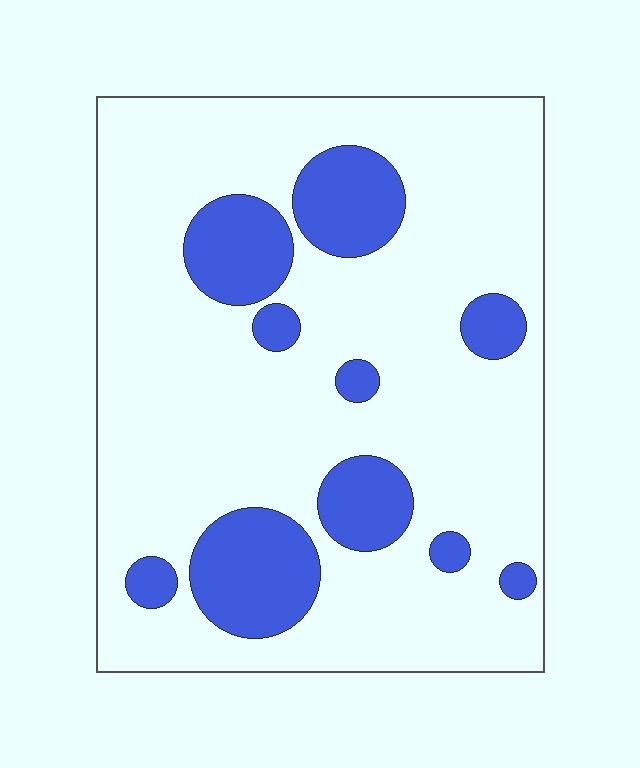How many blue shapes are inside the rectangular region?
10.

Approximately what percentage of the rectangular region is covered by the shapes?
Approximately 20%.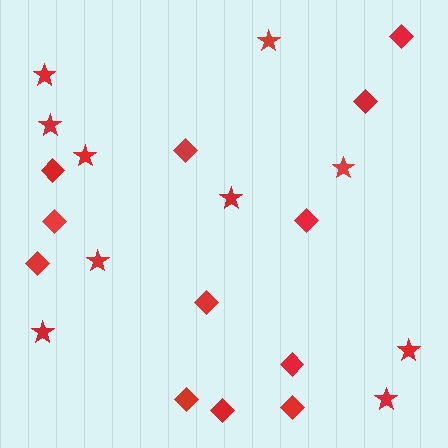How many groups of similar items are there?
There are 2 groups: one group of stars (10) and one group of diamonds (12).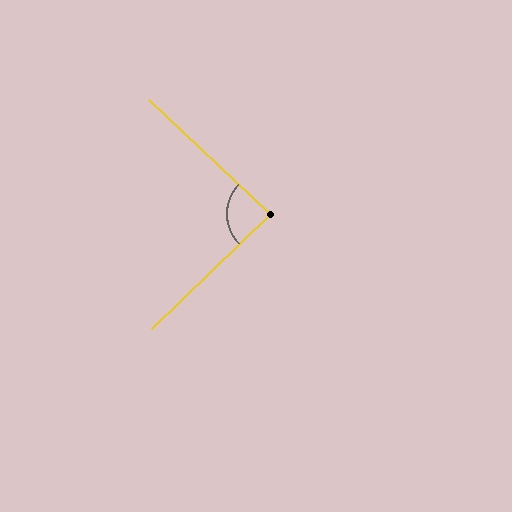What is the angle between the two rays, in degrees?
Approximately 87 degrees.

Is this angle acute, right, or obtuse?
It is approximately a right angle.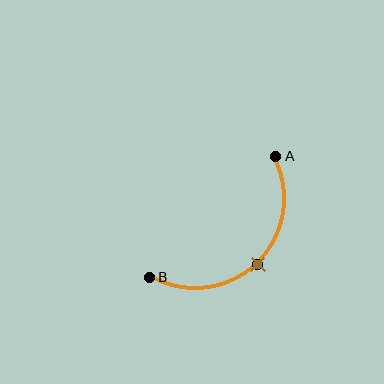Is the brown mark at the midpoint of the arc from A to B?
Yes. The brown mark lies on the arc at equal arc-length from both A and B — it is the arc midpoint.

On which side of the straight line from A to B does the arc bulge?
The arc bulges below and to the right of the straight line connecting A and B.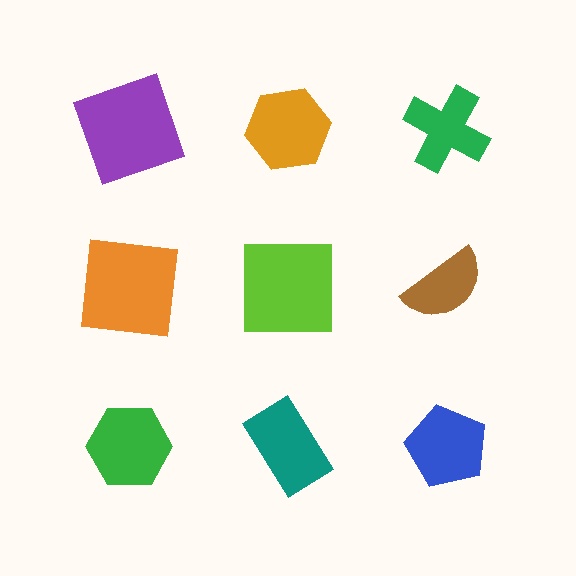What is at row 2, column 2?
A lime square.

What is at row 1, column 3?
A green cross.